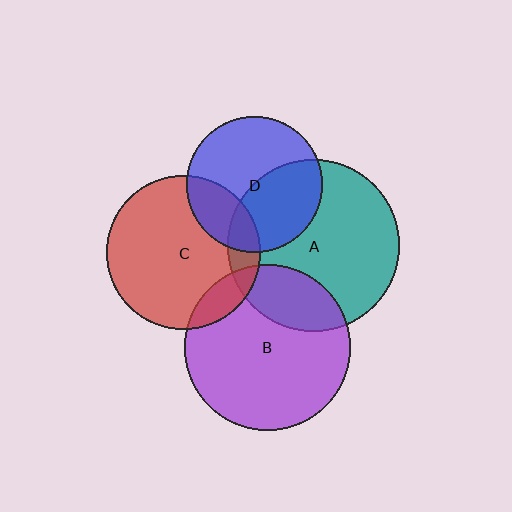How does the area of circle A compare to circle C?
Approximately 1.2 times.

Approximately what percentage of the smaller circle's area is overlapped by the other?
Approximately 10%.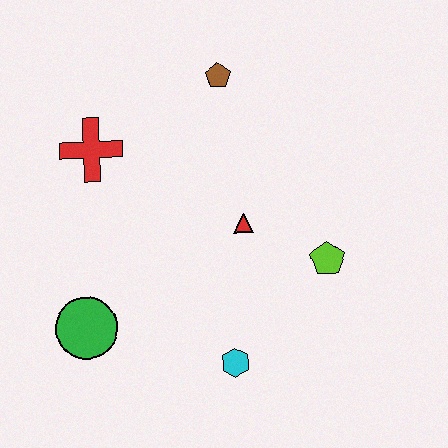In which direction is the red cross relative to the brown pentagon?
The red cross is to the left of the brown pentagon.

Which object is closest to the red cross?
The brown pentagon is closest to the red cross.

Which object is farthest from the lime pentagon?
The red cross is farthest from the lime pentagon.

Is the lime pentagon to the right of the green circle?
Yes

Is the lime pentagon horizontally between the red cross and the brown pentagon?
No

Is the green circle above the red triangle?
No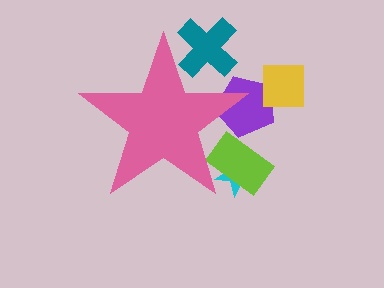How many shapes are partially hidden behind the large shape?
4 shapes are partially hidden.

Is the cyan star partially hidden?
Yes, the cyan star is partially hidden behind the pink star.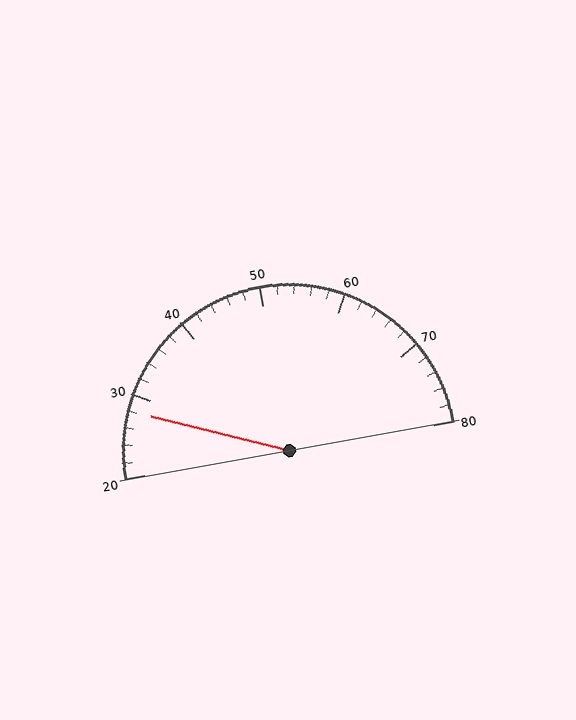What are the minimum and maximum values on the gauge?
The gauge ranges from 20 to 80.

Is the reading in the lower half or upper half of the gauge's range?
The reading is in the lower half of the range (20 to 80).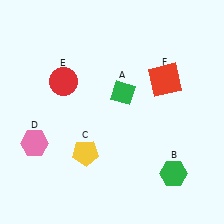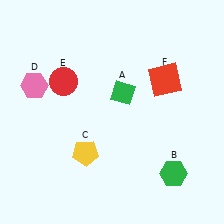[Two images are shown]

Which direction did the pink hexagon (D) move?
The pink hexagon (D) moved up.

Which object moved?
The pink hexagon (D) moved up.